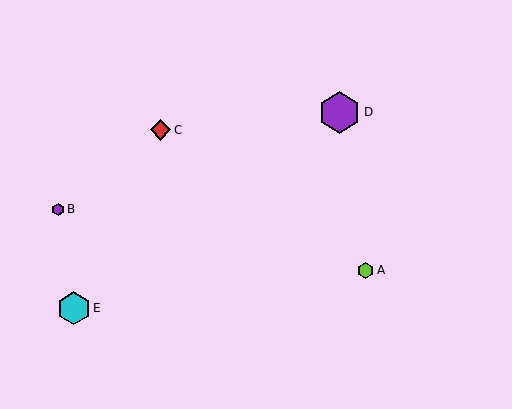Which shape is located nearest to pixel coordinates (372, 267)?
The lime hexagon (labeled A) at (366, 270) is nearest to that location.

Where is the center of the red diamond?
The center of the red diamond is at (160, 130).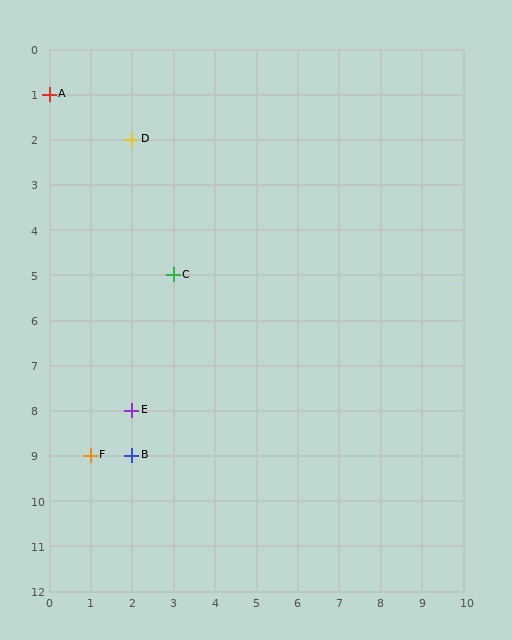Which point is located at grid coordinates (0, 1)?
Point A is at (0, 1).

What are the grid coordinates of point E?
Point E is at grid coordinates (2, 8).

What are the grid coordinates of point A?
Point A is at grid coordinates (0, 1).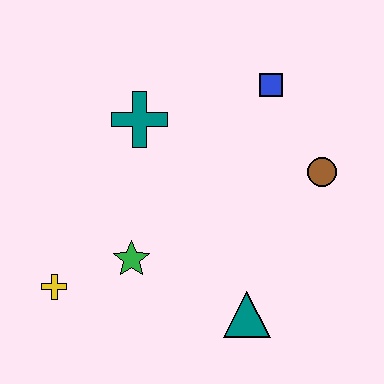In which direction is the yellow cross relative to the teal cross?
The yellow cross is below the teal cross.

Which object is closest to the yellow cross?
The green star is closest to the yellow cross.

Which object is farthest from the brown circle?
The yellow cross is farthest from the brown circle.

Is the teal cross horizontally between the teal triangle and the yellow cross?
Yes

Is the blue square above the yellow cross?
Yes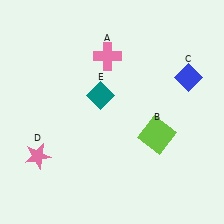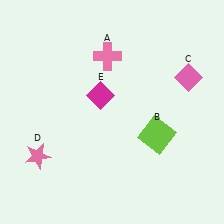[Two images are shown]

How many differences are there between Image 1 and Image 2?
There are 2 differences between the two images.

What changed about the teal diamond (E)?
In Image 1, E is teal. In Image 2, it changed to magenta.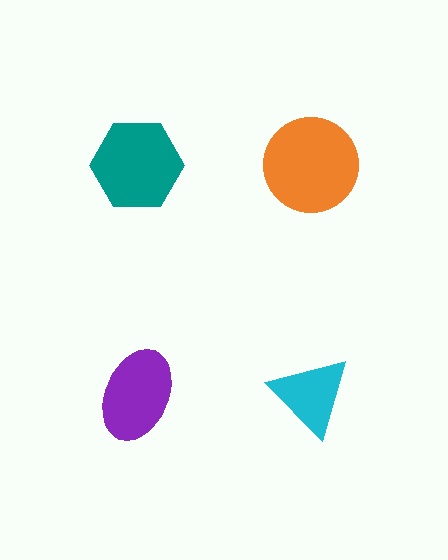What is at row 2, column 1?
A purple ellipse.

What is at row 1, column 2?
An orange circle.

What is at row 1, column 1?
A teal hexagon.